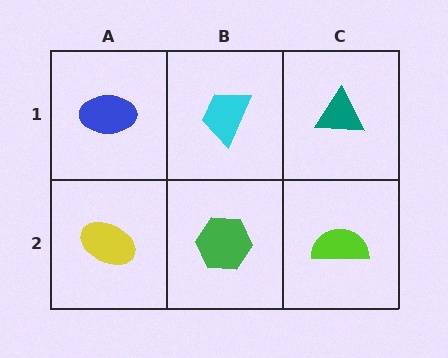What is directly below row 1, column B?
A green hexagon.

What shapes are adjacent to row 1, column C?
A lime semicircle (row 2, column C), a cyan trapezoid (row 1, column B).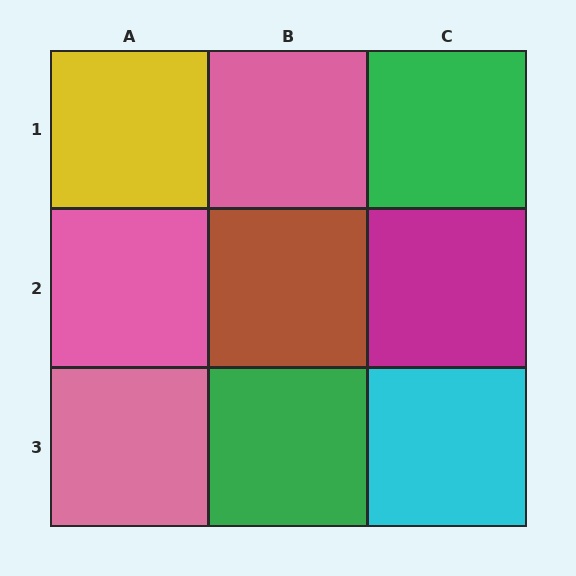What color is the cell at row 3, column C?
Cyan.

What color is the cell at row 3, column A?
Pink.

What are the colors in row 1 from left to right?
Yellow, pink, green.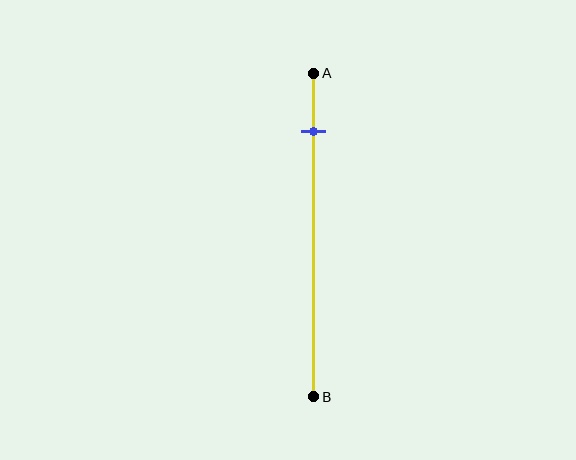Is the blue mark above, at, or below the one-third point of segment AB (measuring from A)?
The blue mark is above the one-third point of segment AB.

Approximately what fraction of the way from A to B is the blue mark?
The blue mark is approximately 20% of the way from A to B.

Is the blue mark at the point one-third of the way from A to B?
No, the mark is at about 20% from A, not at the 33% one-third point.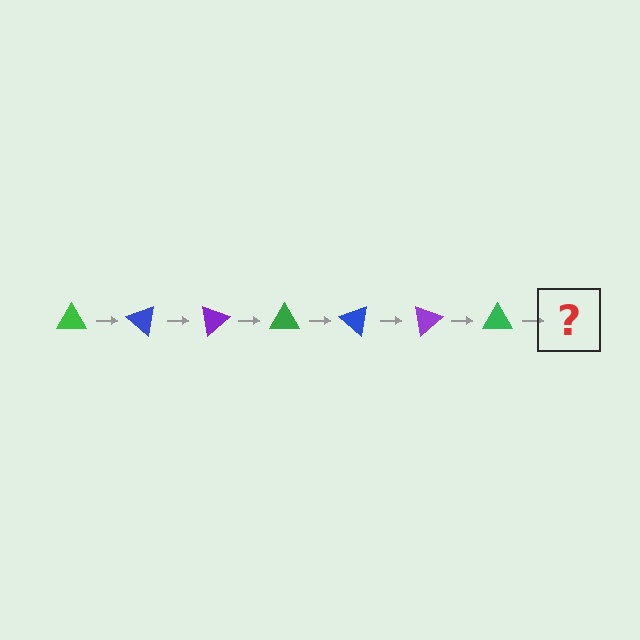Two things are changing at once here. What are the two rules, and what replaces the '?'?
The two rules are that it rotates 40 degrees each step and the color cycles through green, blue, and purple. The '?' should be a blue triangle, rotated 280 degrees from the start.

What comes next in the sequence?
The next element should be a blue triangle, rotated 280 degrees from the start.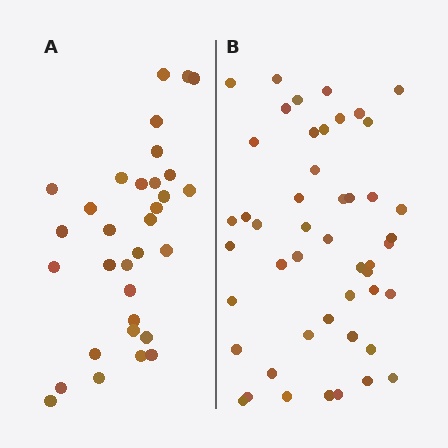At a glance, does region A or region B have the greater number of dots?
Region B (the right region) has more dots.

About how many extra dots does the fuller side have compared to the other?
Region B has approximately 15 more dots than region A.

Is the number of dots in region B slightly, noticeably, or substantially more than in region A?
Region B has substantially more. The ratio is roughly 1.5 to 1.